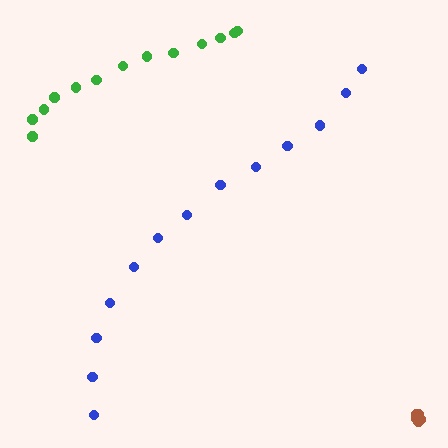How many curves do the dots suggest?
There are 3 distinct paths.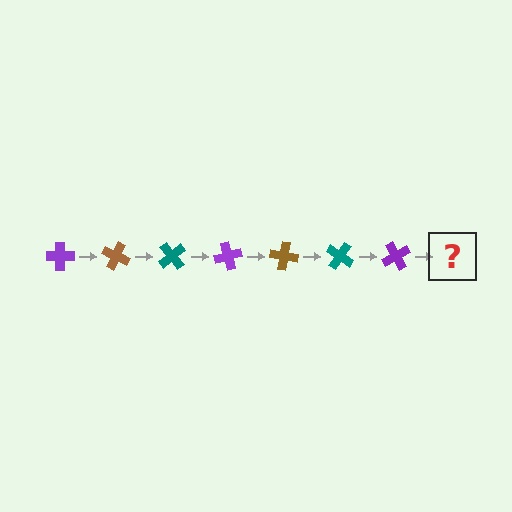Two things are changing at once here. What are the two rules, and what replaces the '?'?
The two rules are that it rotates 25 degrees each step and the color cycles through purple, brown, and teal. The '?' should be a brown cross, rotated 175 degrees from the start.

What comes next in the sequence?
The next element should be a brown cross, rotated 175 degrees from the start.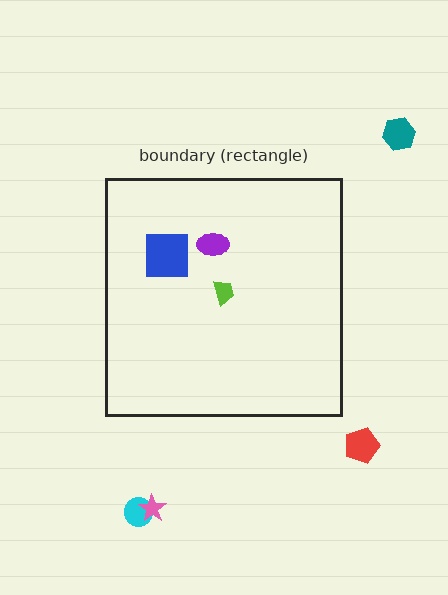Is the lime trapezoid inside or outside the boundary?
Inside.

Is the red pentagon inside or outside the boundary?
Outside.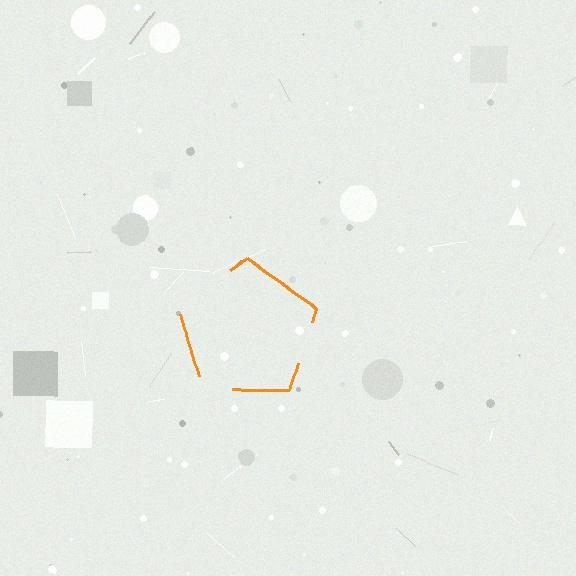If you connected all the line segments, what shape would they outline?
They would outline a pentagon.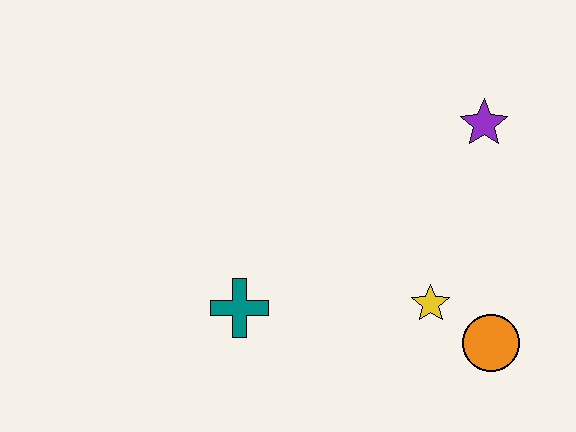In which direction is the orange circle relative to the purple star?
The orange circle is below the purple star.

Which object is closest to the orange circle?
The yellow star is closest to the orange circle.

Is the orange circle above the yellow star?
No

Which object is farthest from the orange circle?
The teal cross is farthest from the orange circle.